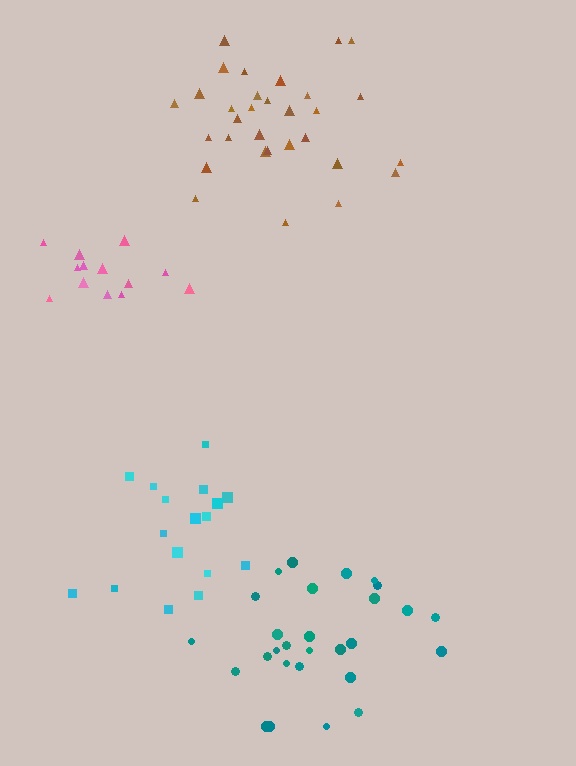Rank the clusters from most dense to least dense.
pink, teal, brown, cyan.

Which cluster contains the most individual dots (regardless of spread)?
Brown (31).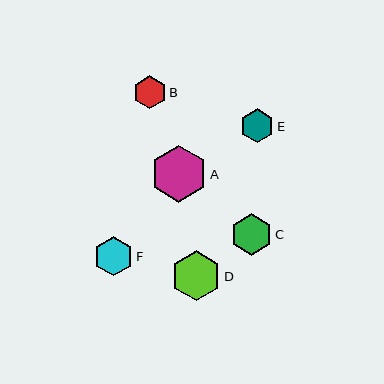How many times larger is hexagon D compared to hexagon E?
Hexagon D is approximately 1.5 times the size of hexagon E.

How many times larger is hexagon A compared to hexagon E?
Hexagon A is approximately 1.7 times the size of hexagon E.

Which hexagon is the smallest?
Hexagon B is the smallest with a size of approximately 33 pixels.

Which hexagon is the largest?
Hexagon A is the largest with a size of approximately 57 pixels.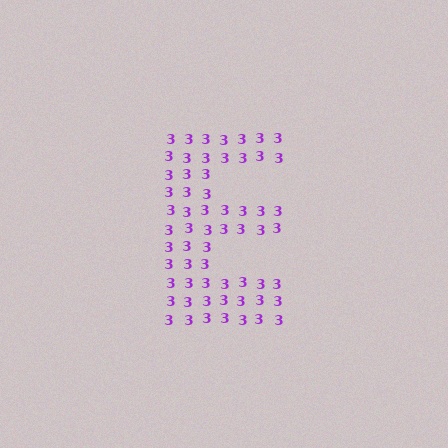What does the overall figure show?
The overall figure shows the letter E.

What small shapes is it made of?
It is made of small digit 3's.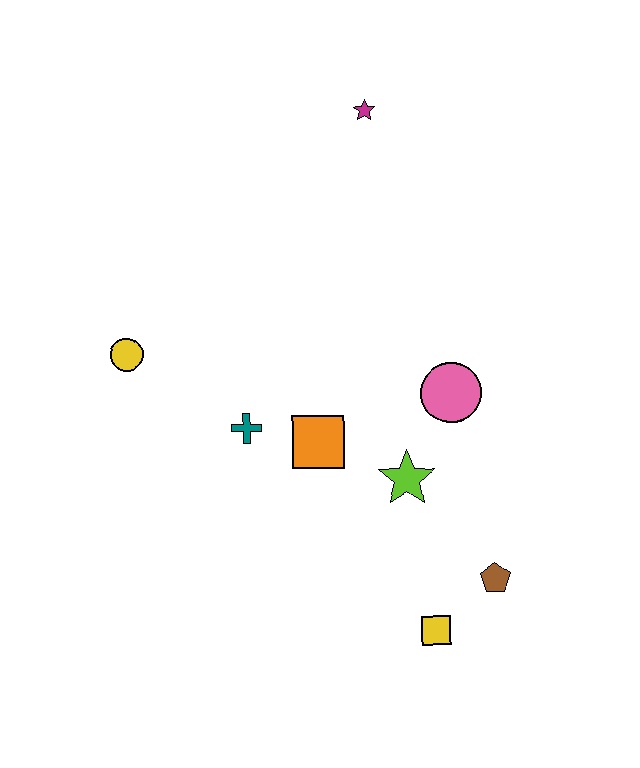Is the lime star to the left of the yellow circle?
No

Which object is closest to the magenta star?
The pink circle is closest to the magenta star.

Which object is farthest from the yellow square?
The magenta star is farthest from the yellow square.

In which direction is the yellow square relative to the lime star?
The yellow square is below the lime star.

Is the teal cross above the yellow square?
Yes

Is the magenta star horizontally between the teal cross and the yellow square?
Yes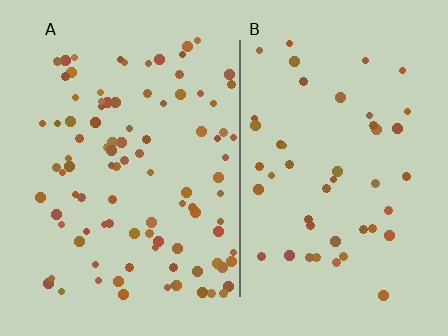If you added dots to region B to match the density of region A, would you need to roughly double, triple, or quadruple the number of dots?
Approximately double.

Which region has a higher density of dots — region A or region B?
A (the left).